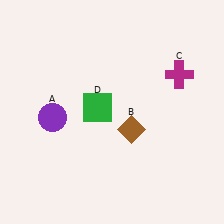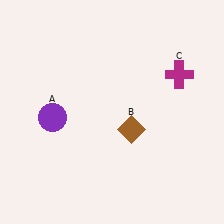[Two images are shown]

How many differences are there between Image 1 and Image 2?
There is 1 difference between the two images.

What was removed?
The green square (D) was removed in Image 2.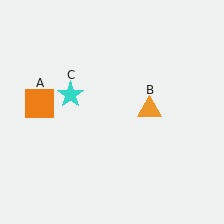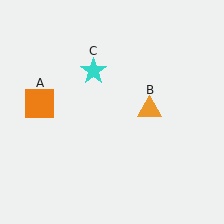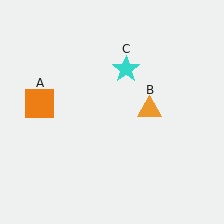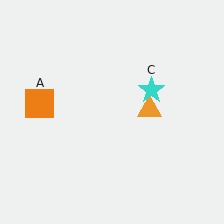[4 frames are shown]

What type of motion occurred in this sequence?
The cyan star (object C) rotated clockwise around the center of the scene.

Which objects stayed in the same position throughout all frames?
Orange square (object A) and orange triangle (object B) remained stationary.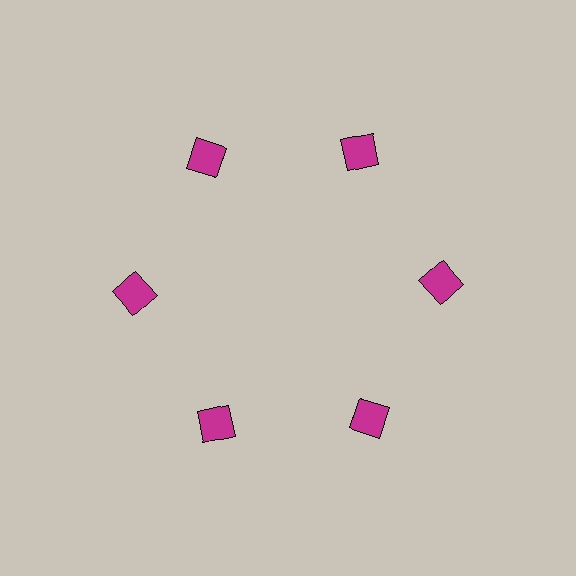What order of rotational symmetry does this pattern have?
This pattern has 6-fold rotational symmetry.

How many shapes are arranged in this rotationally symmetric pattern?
There are 6 shapes, arranged in 6 groups of 1.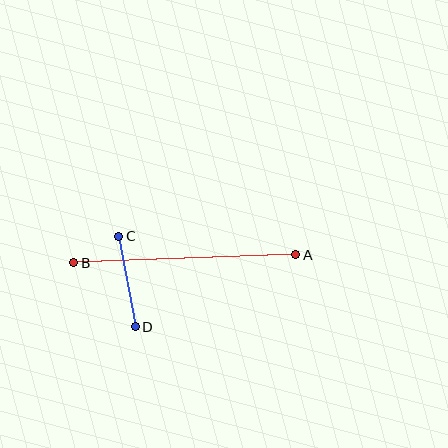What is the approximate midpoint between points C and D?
The midpoint is at approximately (127, 282) pixels.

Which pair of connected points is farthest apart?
Points A and B are farthest apart.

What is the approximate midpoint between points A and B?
The midpoint is at approximately (185, 259) pixels.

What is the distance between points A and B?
The distance is approximately 222 pixels.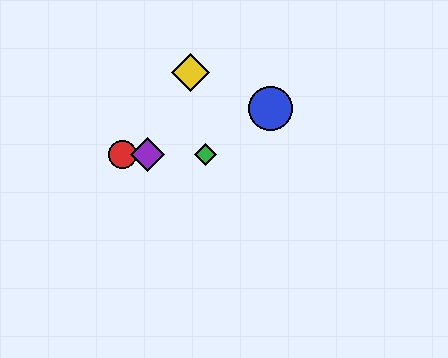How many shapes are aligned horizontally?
3 shapes (the red circle, the green diamond, the purple diamond) are aligned horizontally.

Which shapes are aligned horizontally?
The red circle, the green diamond, the purple diamond are aligned horizontally.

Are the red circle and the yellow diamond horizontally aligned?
No, the red circle is at y≈155 and the yellow diamond is at y≈73.